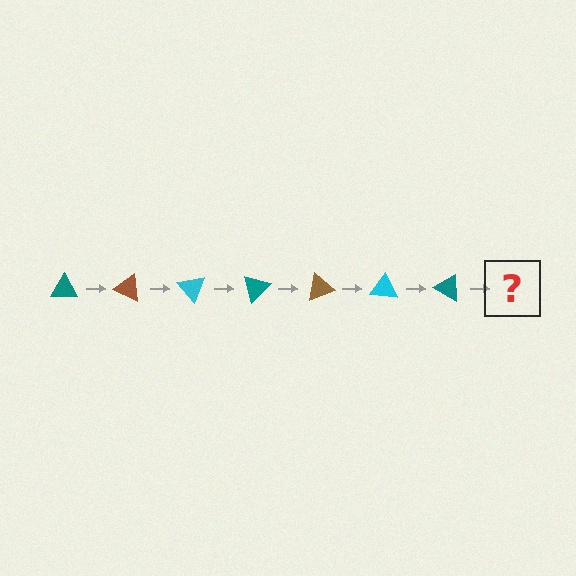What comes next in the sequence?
The next element should be a brown triangle, rotated 175 degrees from the start.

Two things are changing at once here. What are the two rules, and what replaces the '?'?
The two rules are that it rotates 25 degrees each step and the color cycles through teal, brown, and cyan. The '?' should be a brown triangle, rotated 175 degrees from the start.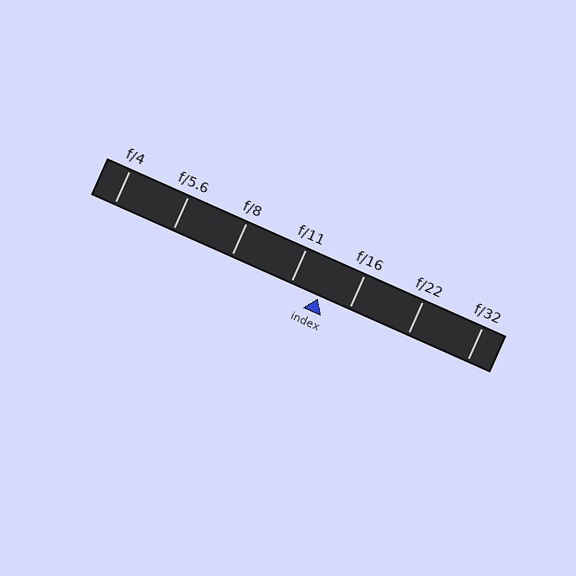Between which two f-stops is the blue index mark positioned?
The index mark is between f/11 and f/16.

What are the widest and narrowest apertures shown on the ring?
The widest aperture shown is f/4 and the narrowest is f/32.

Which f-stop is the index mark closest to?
The index mark is closest to f/11.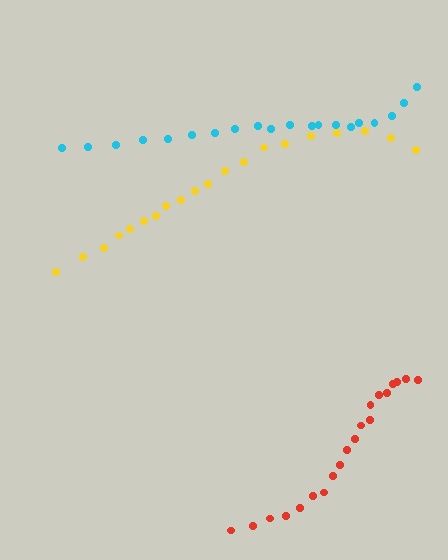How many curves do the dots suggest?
There are 3 distinct paths.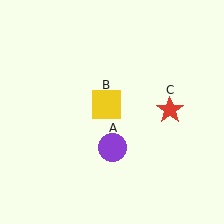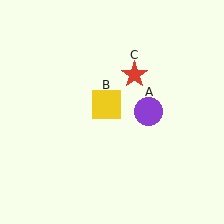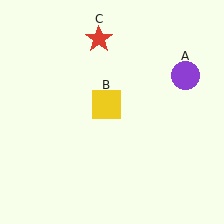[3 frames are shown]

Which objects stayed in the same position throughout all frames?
Yellow square (object B) remained stationary.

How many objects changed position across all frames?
2 objects changed position: purple circle (object A), red star (object C).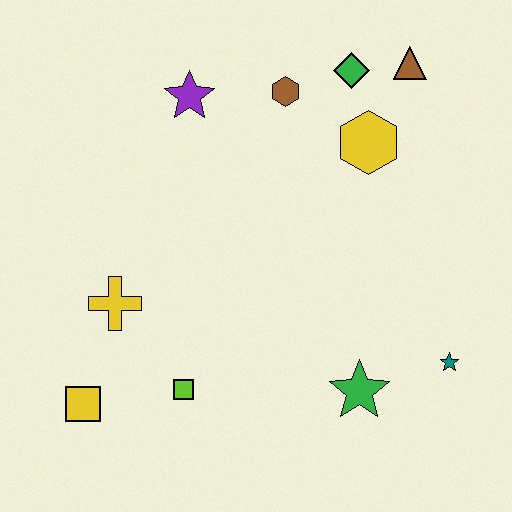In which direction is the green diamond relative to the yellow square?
The green diamond is above the yellow square.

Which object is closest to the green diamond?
The brown triangle is closest to the green diamond.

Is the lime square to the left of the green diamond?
Yes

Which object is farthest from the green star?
The purple star is farthest from the green star.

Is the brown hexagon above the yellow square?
Yes